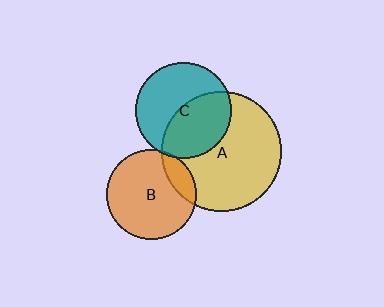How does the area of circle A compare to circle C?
Approximately 1.6 times.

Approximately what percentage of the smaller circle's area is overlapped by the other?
Approximately 5%.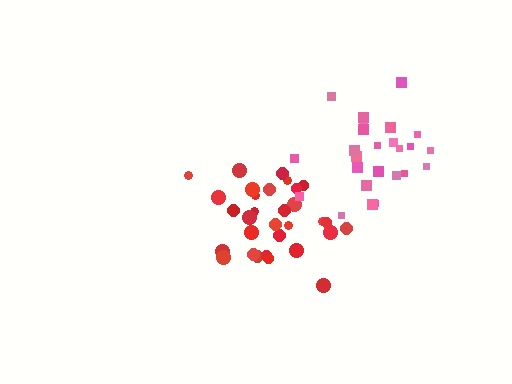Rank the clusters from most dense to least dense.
red, pink.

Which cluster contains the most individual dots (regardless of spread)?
Red (31).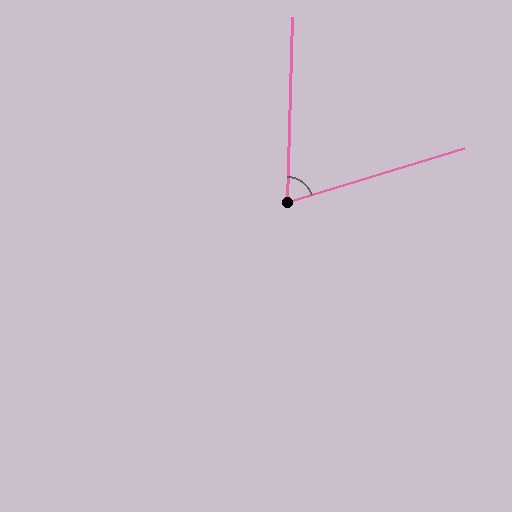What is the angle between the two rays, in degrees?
Approximately 71 degrees.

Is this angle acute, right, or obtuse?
It is acute.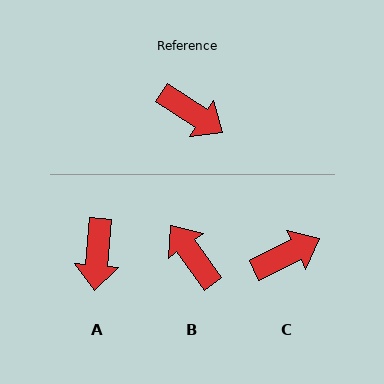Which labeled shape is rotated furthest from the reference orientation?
B, about 159 degrees away.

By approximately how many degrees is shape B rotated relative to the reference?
Approximately 159 degrees counter-clockwise.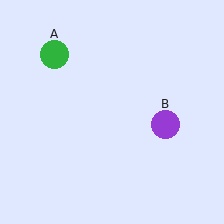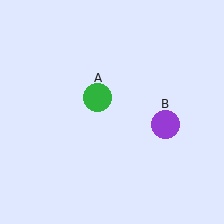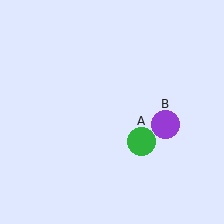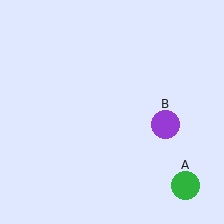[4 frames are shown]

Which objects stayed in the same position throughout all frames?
Purple circle (object B) remained stationary.